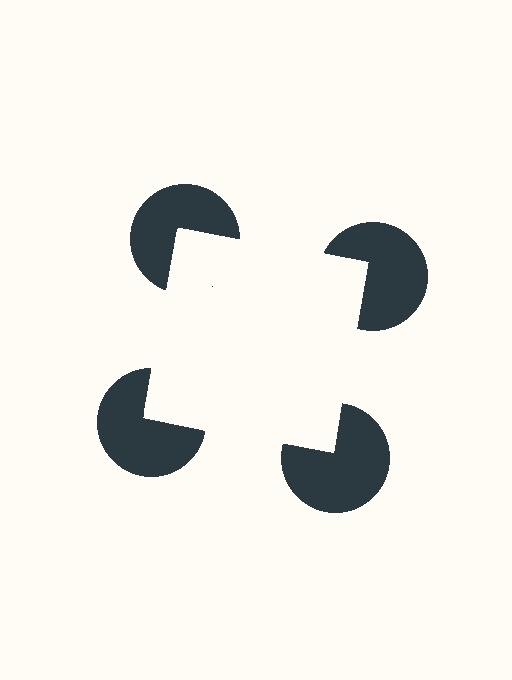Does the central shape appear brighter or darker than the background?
It typically appears slightly brighter than the background, even though no actual brightness change is drawn.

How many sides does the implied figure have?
4 sides.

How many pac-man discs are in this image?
There are 4 — one at each vertex of the illusory square.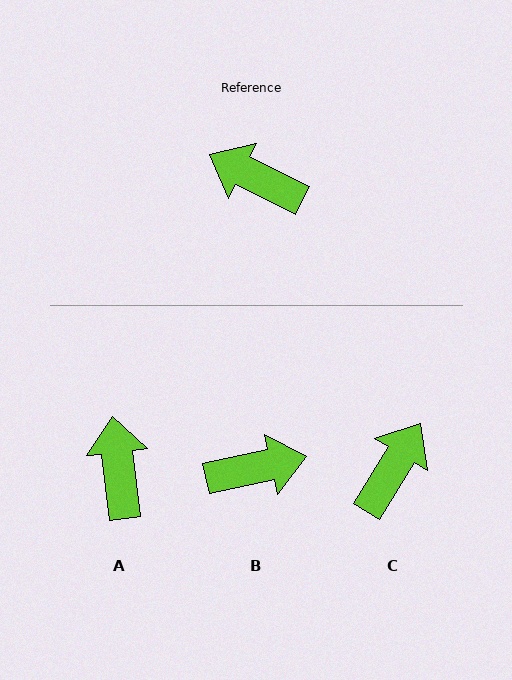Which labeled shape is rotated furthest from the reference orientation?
B, about 141 degrees away.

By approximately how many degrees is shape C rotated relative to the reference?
Approximately 95 degrees clockwise.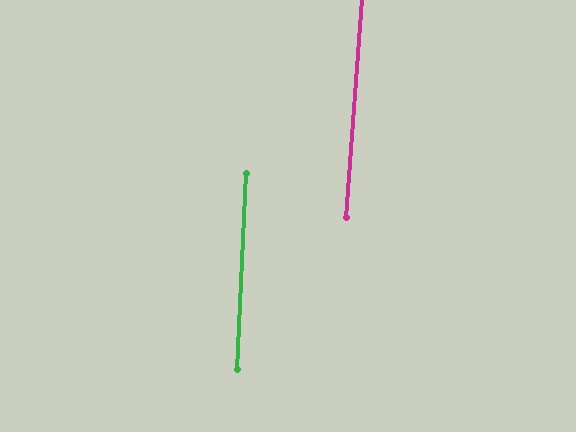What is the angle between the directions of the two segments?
Approximately 2 degrees.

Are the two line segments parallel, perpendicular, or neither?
Parallel — their directions differ by only 1.7°.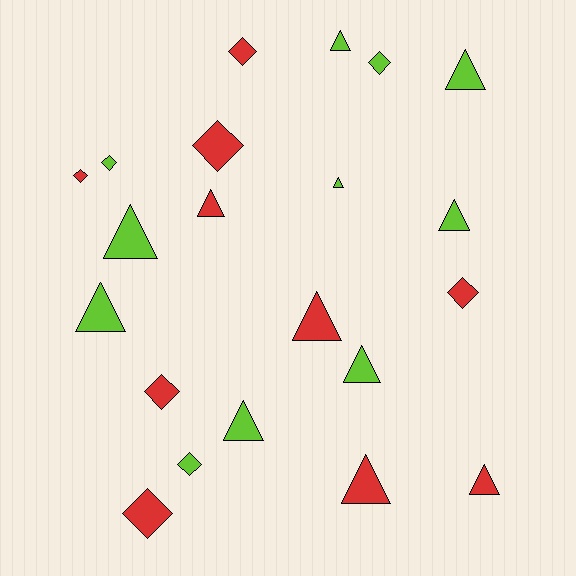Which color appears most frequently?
Lime, with 11 objects.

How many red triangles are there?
There are 4 red triangles.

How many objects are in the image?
There are 21 objects.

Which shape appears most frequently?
Triangle, with 12 objects.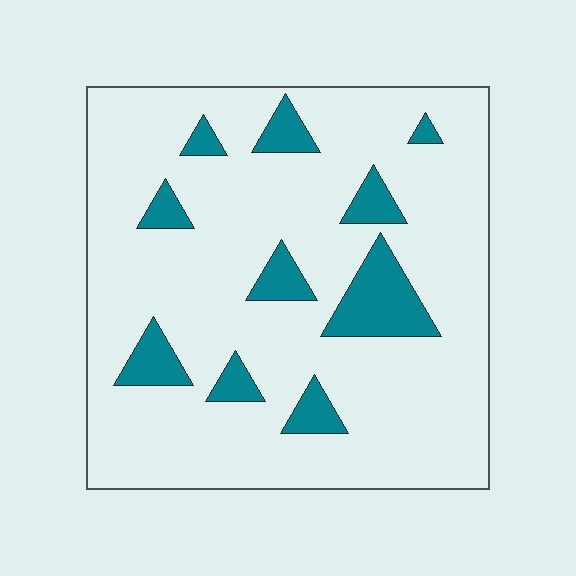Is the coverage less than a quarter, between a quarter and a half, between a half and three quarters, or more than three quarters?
Less than a quarter.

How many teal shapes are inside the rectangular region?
10.